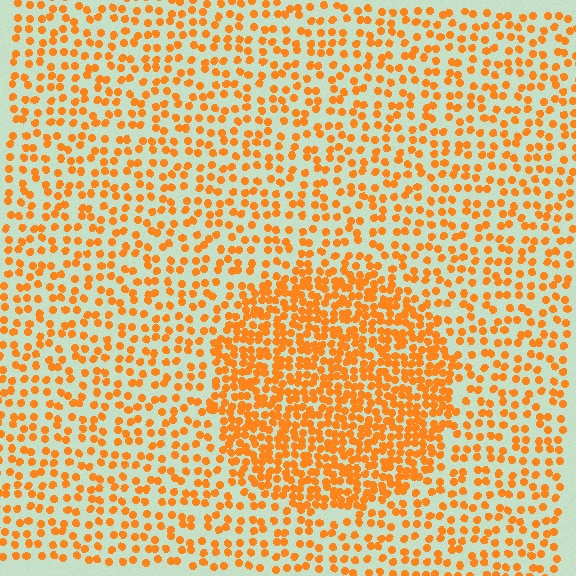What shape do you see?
I see a circle.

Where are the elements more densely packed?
The elements are more densely packed inside the circle boundary.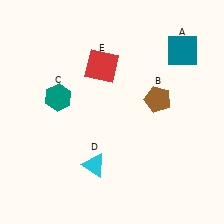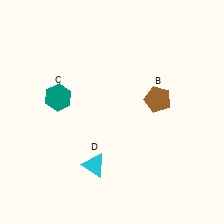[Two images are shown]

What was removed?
The red square (E), the teal square (A) were removed in Image 2.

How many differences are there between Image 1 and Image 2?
There are 2 differences between the two images.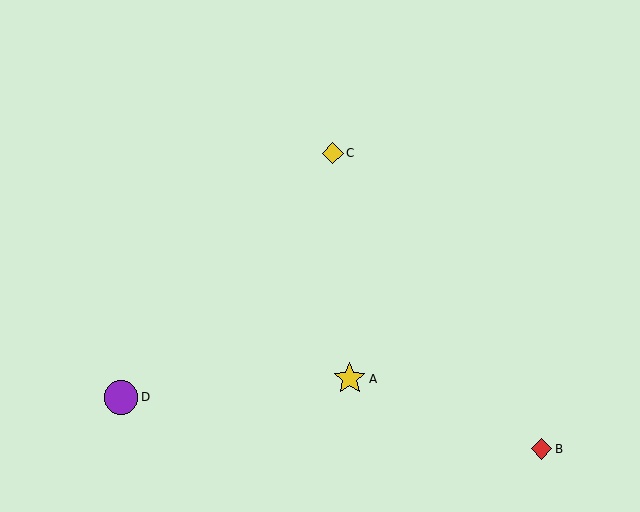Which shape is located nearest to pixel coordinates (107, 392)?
The purple circle (labeled D) at (121, 397) is nearest to that location.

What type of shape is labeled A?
Shape A is a yellow star.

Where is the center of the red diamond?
The center of the red diamond is at (541, 449).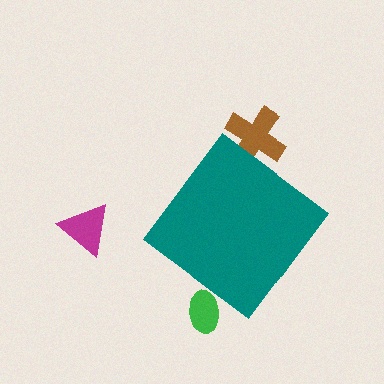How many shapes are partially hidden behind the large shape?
2 shapes are partially hidden.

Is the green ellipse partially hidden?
Yes, the green ellipse is partially hidden behind the teal diamond.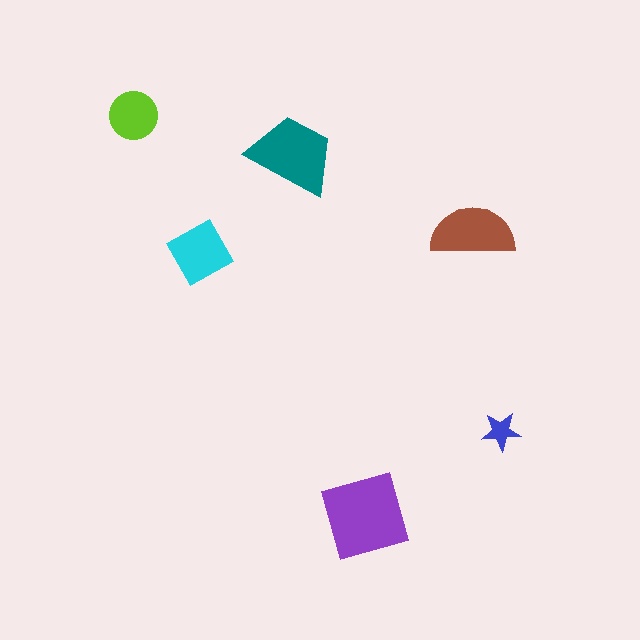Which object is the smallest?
The blue star.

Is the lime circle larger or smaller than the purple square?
Smaller.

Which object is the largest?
The purple square.